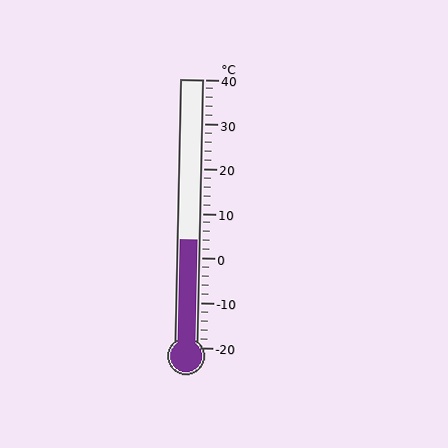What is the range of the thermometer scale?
The thermometer scale ranges from -20°C to 40°C.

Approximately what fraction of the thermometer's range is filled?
The thermometer is filled to approximately 40% of its range.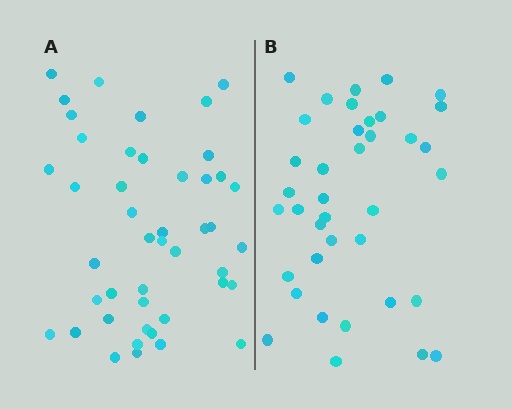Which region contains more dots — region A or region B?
Region A (the left region) has more dots.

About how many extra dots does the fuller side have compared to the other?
Region A has roughly 8 or so more dots than region B.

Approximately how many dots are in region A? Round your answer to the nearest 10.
About 40 dots. (The exact count is 45, which rounds to 40.)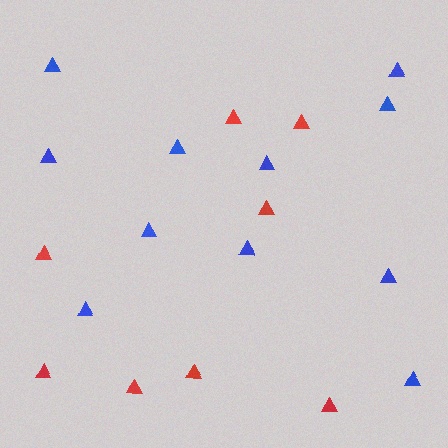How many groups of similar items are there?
There are 2 groups: one group of red triangles (8) and one group of blue triangles (11).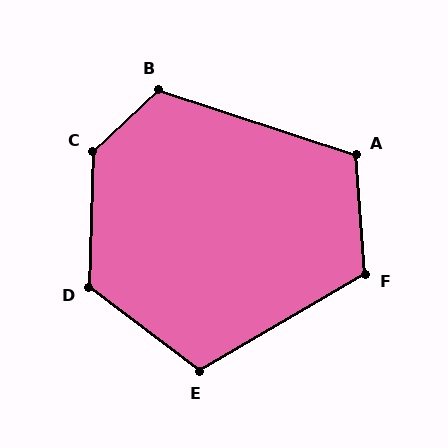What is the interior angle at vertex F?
Approximately 116 degrees (obtuse).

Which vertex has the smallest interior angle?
A, at approximately 112 degrees.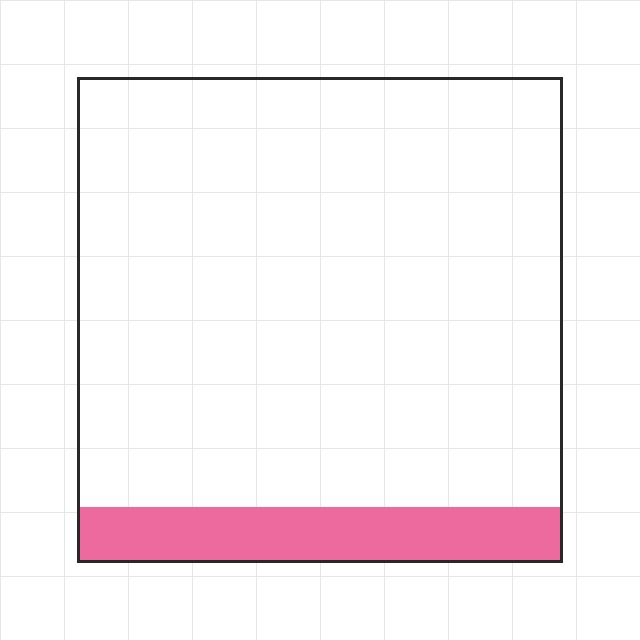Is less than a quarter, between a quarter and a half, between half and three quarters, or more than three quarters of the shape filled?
Less than a quarter.